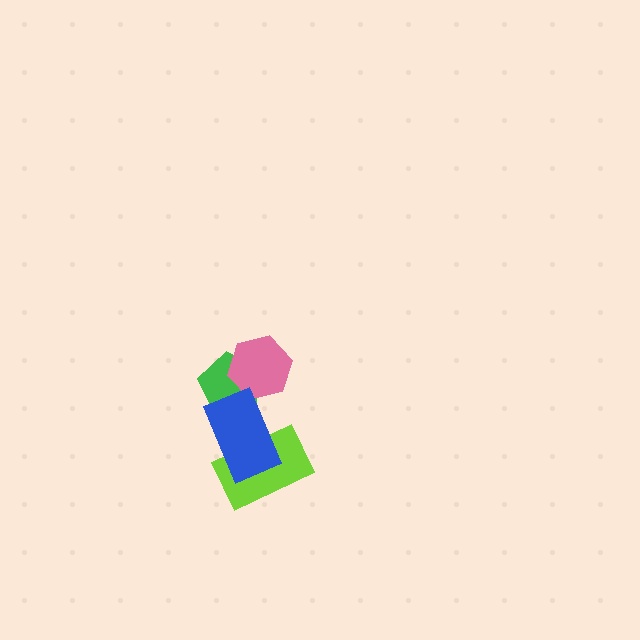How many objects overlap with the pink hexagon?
1 object overlaps with the pink hexagon.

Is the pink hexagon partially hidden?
No, no other shape covers it.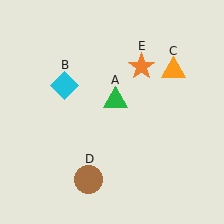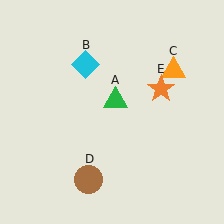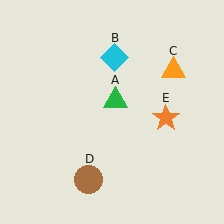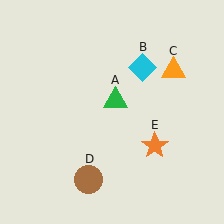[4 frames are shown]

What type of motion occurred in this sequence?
The cyan diamond (object B), orange star (object E) rotated clockwise around the center of the scene.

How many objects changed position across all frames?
2 objects changed position: cyan diamond (object B), orange star (object E).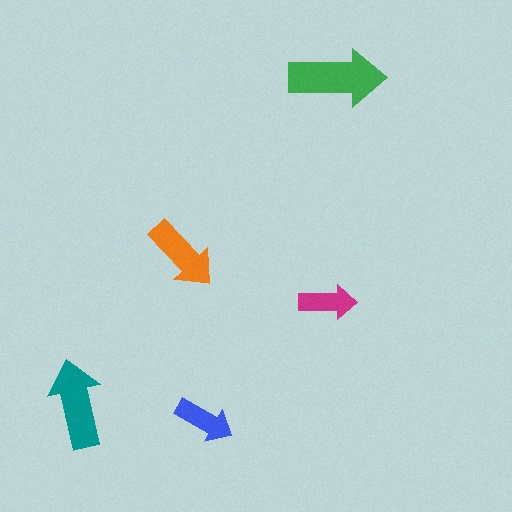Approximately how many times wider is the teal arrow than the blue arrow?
About 1.5 times wider.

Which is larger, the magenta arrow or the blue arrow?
The blue one.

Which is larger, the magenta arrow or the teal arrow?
The teal one.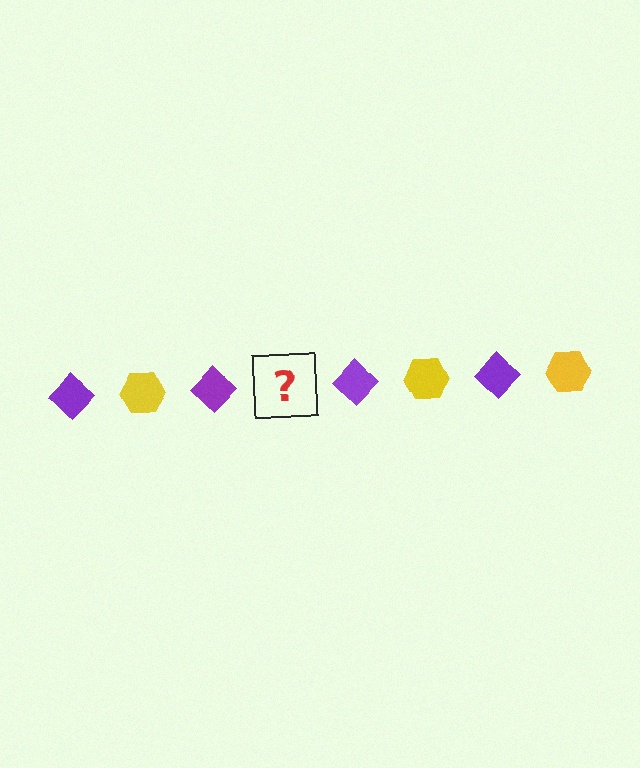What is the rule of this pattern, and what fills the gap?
The rule is that the pattern alternates between purple diamond and yellow hexagon. The gap should be filled with a yellow hexagon.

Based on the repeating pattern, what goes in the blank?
The blank should be a yellow hexagon.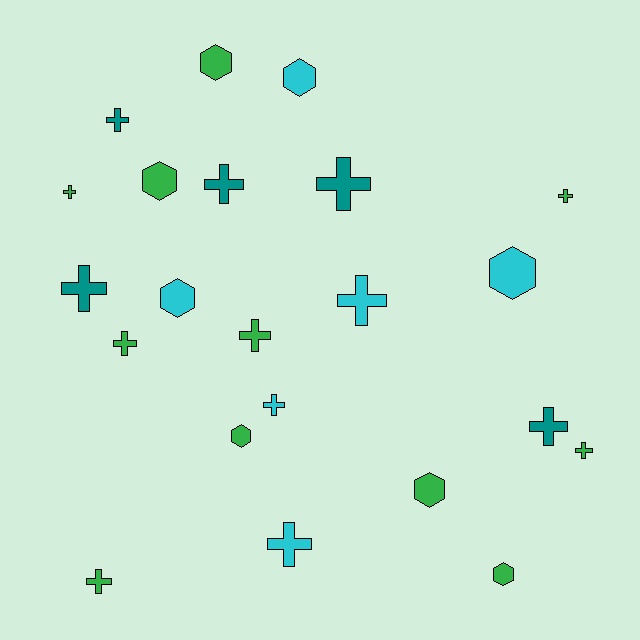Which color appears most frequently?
Green, with 11 objects.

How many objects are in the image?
There are 22 objects.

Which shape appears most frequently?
Cross, with 14 objects.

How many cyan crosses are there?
There are 3 cyan crosses.